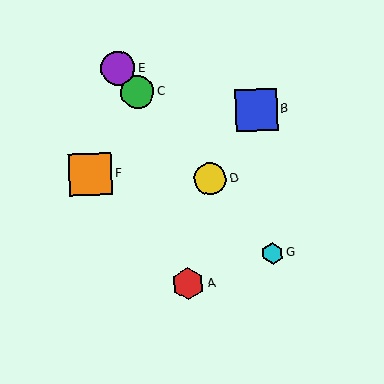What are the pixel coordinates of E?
Object E is at (118, 68).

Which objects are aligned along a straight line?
Objects C, D, E, G are aligned along a straight line.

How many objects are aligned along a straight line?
4 objects (C, D, E, G) are aligned along a straight line.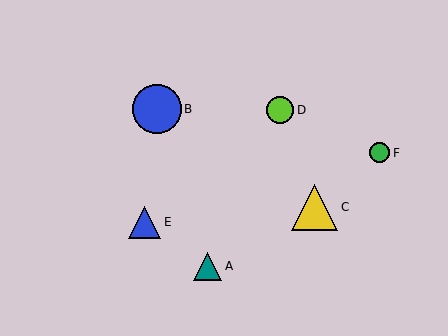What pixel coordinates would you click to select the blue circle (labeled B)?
Click at (157, 109) to select the blue circle B.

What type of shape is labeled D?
Shape D is a lime circle.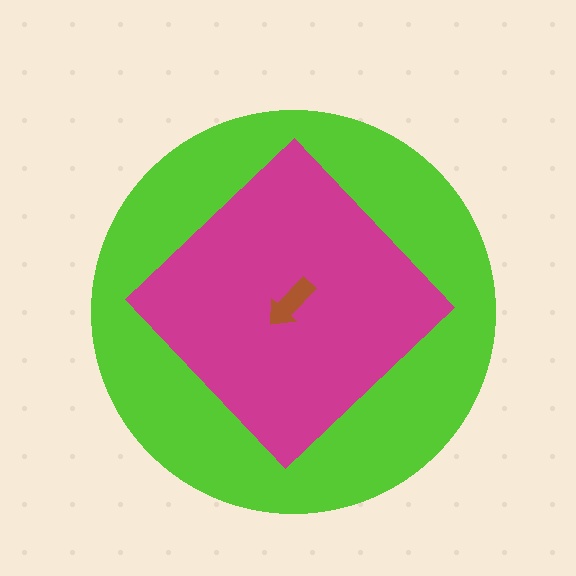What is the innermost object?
The brown arrow.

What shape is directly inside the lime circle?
The magenta diamond.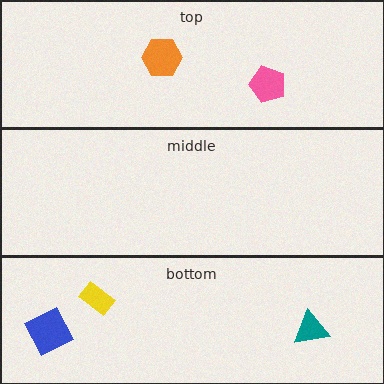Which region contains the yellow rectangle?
The bottom region.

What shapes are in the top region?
The orange hexagon, the pink pentagon.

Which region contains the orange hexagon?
The top region.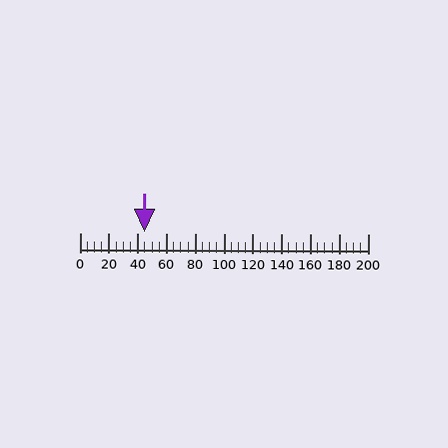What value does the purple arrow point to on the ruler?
The purple arrow points to approximately 45.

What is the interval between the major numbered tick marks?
The major tick marks are spaced 20 units apart.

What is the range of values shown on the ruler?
The ruler shows values from 0 to 200.